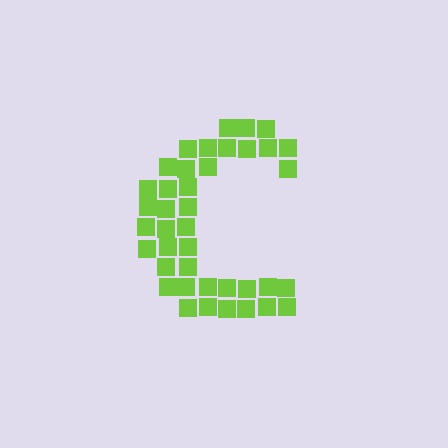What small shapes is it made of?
It is made of small squares.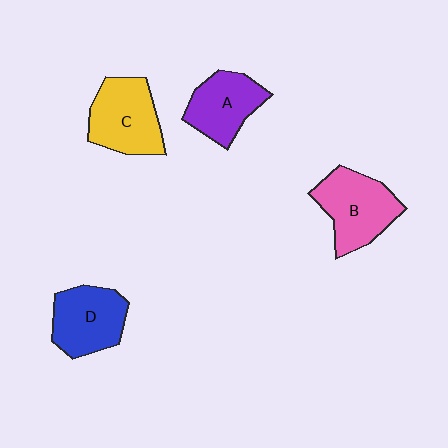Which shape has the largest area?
Shape B (pink).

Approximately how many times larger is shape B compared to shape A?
Approximately 1.2 times.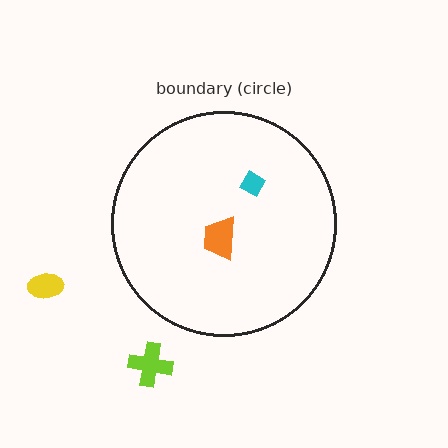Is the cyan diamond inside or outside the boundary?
Inside.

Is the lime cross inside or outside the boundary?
Outside.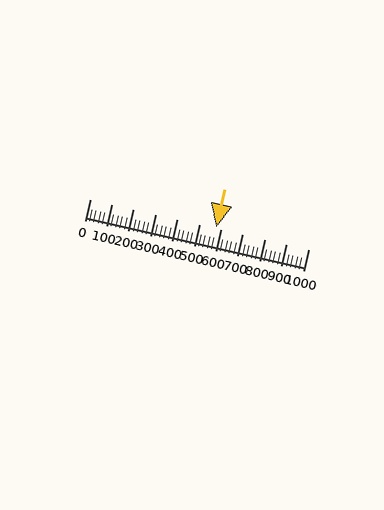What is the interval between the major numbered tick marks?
The major tick marks are spaced 100 units apart.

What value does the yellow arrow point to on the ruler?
The yellow arrow points to approximately 580.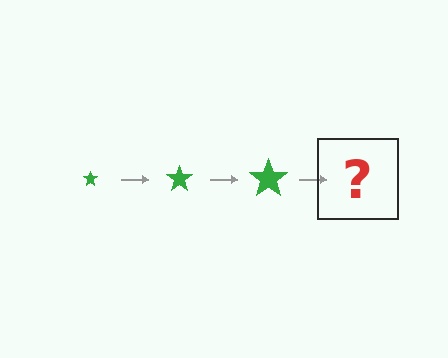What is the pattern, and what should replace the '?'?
The pattern is that the star gets progressively larger each step. The '?' should be a green star, larger than the previous one.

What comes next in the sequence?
The next element should be a green star, larger than the previous one.